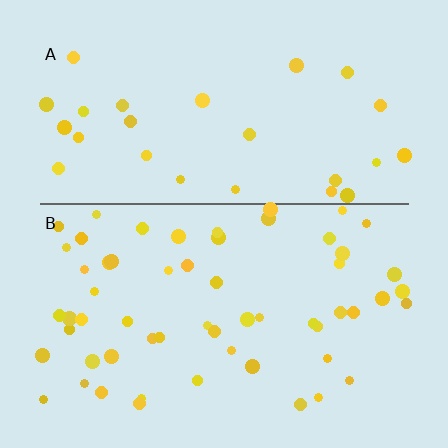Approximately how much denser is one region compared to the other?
Approximately 2.1× — region B over region A.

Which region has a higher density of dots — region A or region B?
B (the bottom).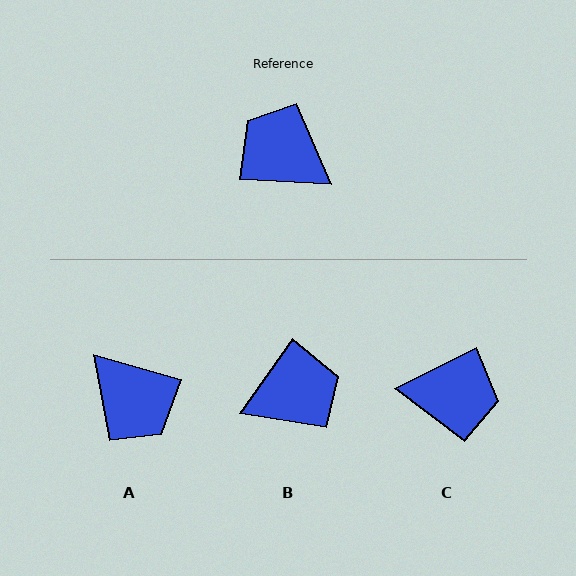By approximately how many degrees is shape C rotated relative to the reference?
Approximately 150 degrees clockwise.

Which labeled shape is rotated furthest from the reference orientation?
A, about 167 degrees away.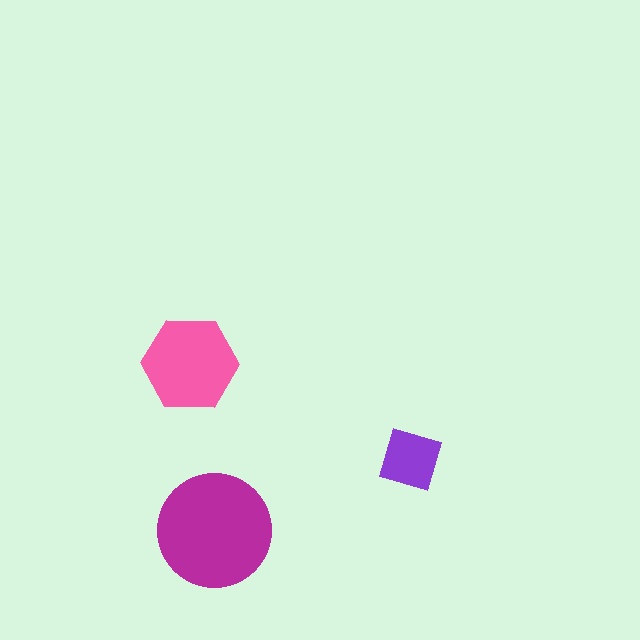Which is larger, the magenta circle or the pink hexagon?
The magenta circle.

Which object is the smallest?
The purple square.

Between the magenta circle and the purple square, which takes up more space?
The magenta circle.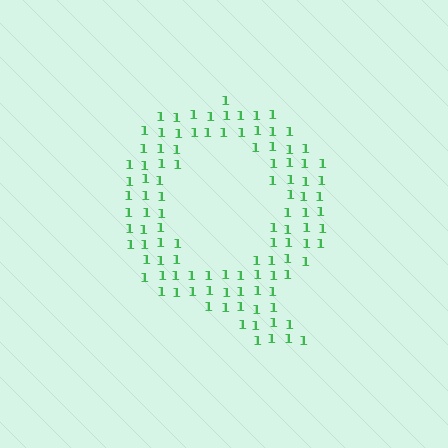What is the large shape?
The large shape is the letter Q.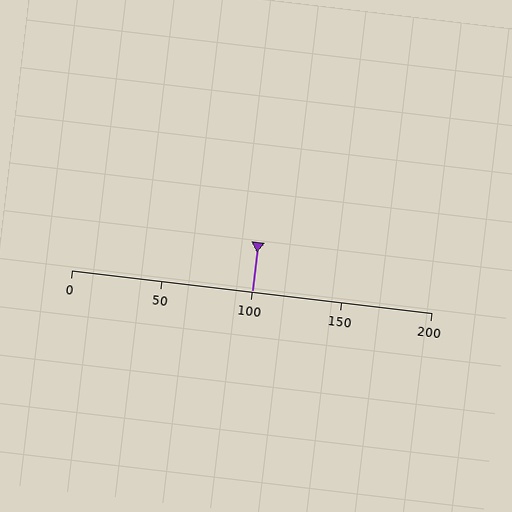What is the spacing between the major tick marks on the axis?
The major ticks are spaced 50 apart.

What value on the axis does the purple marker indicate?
The marker indicates approximately 100.